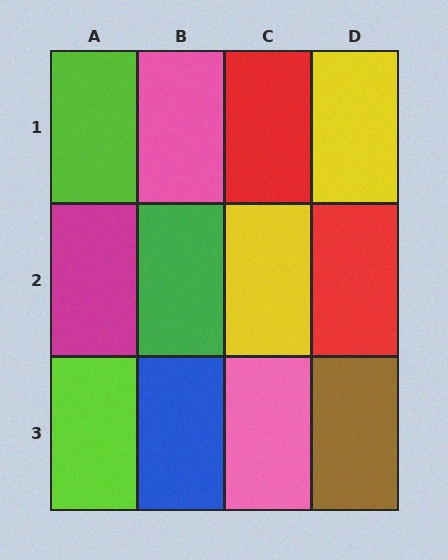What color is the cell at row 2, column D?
Red.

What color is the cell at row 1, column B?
Pink.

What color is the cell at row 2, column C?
Yellow.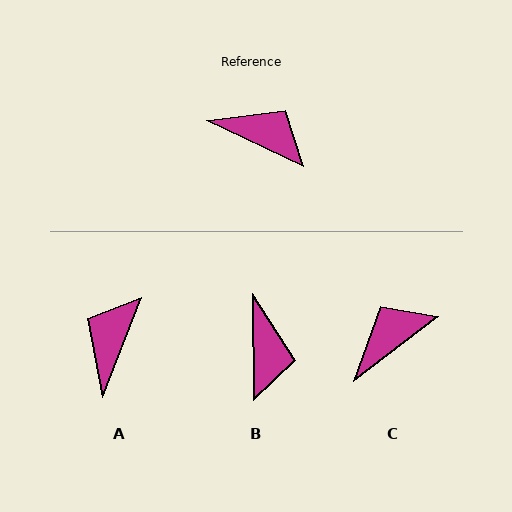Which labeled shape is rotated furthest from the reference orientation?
A, about 94 degrees away.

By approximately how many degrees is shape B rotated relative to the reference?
Approximately 64 degrees clockwise.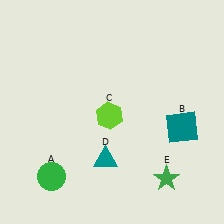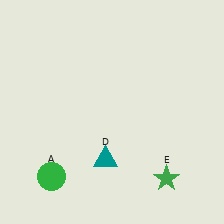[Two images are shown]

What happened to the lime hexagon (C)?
The lime hexagon (C) was removed in Image 2. It was in the bottom-left area of Image 1.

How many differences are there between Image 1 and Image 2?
There are 2 differences between the two images.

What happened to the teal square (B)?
The teal square (B) was removed in Image 2. It was in the bottom-right area of Image 1.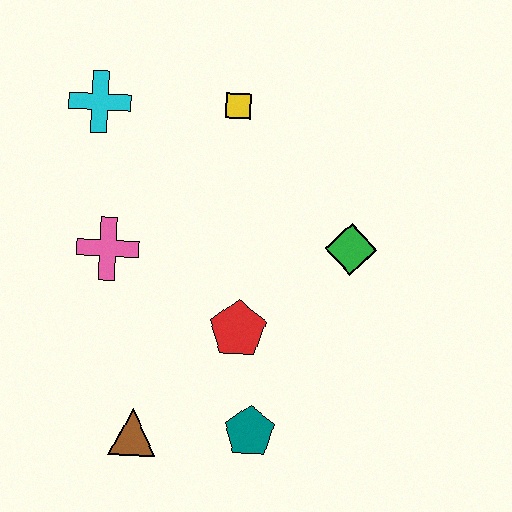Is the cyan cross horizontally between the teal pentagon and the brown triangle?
No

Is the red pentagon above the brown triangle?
Yes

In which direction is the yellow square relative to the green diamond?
The yellow square is above the green diamond.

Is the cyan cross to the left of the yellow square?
Yes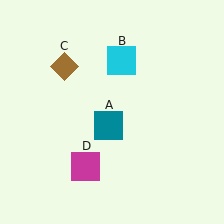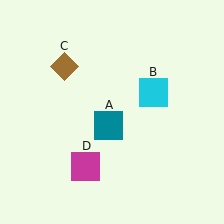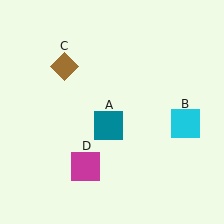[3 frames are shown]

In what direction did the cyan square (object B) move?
The cyan square (object B) moved down and to the right.